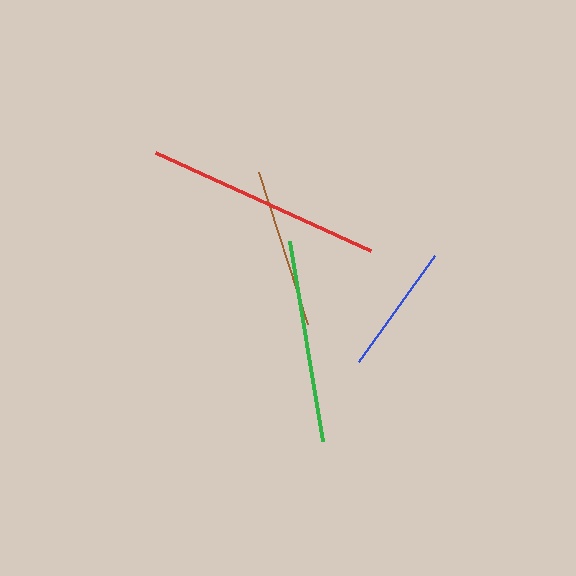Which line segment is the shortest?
The blue line is the shortest at approximately 131 pixels.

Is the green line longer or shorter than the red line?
The red line is longer than the green line.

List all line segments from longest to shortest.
From longest to shortest: red, green, brown, blue.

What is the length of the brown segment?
The brown segment is approximately 160 pixels long.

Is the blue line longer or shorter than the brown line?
The brown line is longer than the blue line.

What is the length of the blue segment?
The blue segment is approximately 131 pixels long.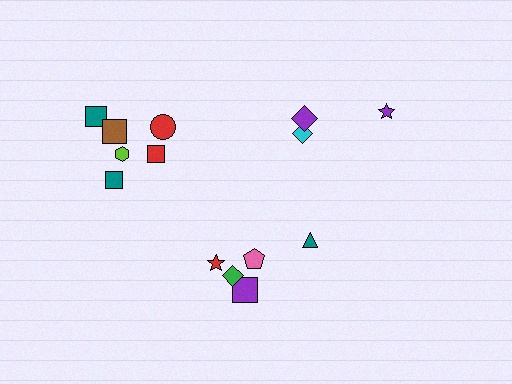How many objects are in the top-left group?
There are 6 objects.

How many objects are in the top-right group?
There are 3 objects.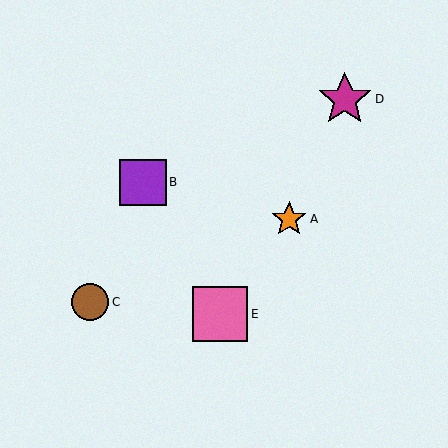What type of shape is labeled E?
Shape E is a pink square.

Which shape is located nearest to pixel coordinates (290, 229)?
The orange star (labeled A) at (289, 219) is nearest to that location.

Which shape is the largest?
The pink square (labeled E) is the largest.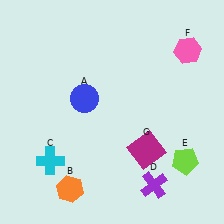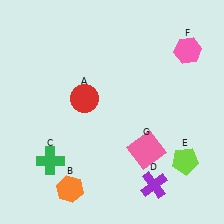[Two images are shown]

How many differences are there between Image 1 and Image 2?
There are 3 differences between the two images.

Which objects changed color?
A changed from blue to red. C changed from cyan to green. G changed from magenta to pink.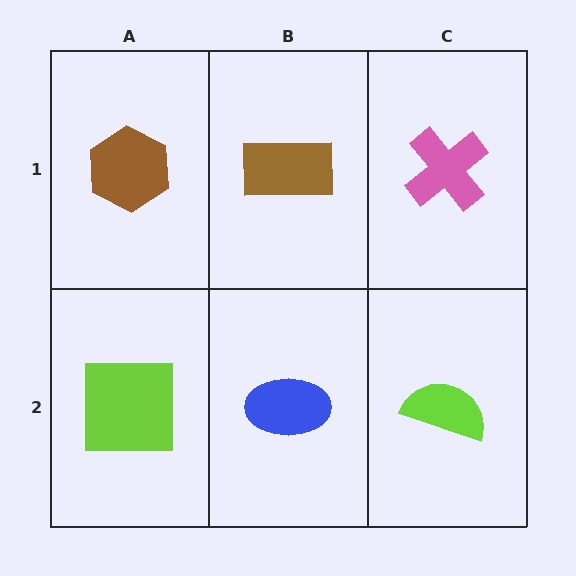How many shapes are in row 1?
3 shapes.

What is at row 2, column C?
A lime semicircle.